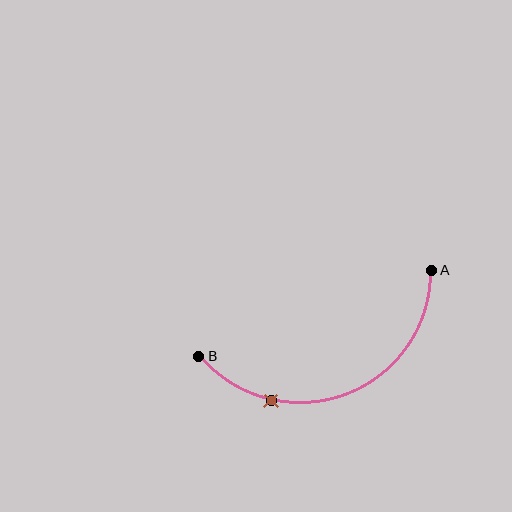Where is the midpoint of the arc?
The arc midpoint is the point on the curve farthest from the straight line joining A and B. It sits below that line.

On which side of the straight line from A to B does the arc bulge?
The arc bulges below the straight line connecting A and B.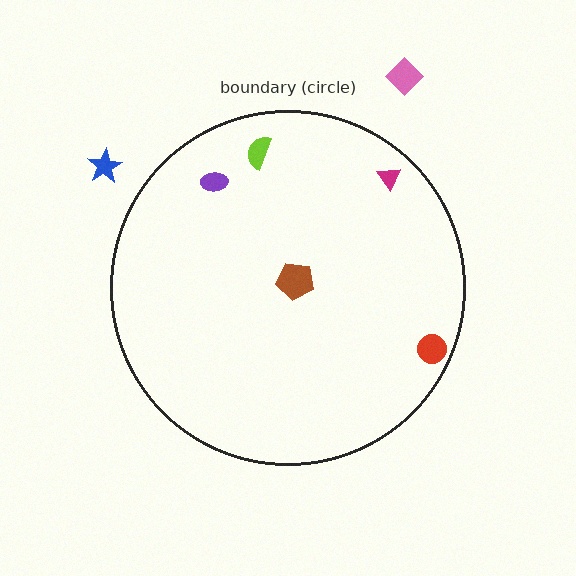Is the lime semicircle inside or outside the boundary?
Inside.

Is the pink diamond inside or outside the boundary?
Outside.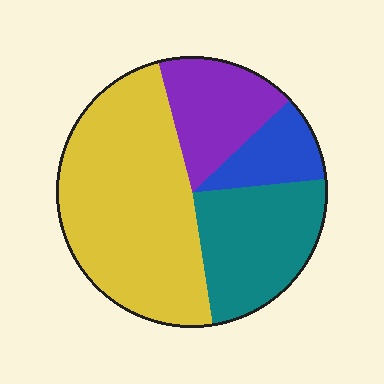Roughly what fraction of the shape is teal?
Teal covers about 25% of the shape.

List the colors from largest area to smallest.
From largest to smallest: yellow, teal, purple, blue.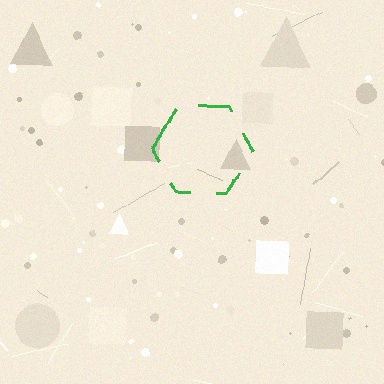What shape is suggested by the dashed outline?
The dashed outline suggests a hexagon.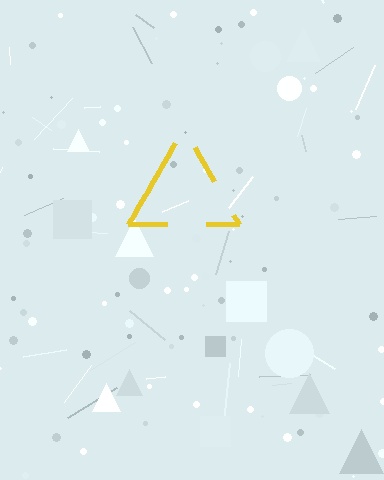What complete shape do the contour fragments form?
The contour fragments form a triangle.